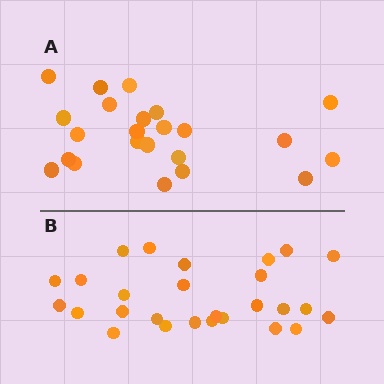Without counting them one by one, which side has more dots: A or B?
Region B (the bottom region) has more dots.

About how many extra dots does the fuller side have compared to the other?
Region B has about 4 more dots than region A.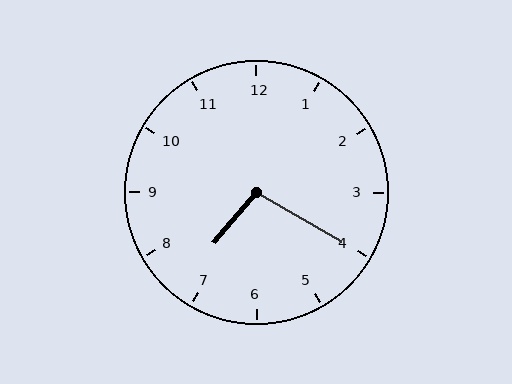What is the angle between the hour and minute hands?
Approximately 100 degrees.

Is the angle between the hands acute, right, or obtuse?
It is obtuse.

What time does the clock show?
7:20.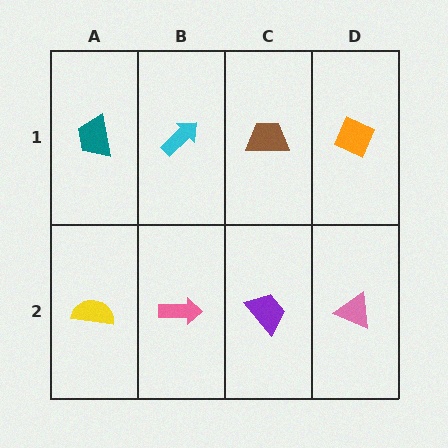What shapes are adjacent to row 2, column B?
A cyan arrow (row 1, column B), a yellow semicircle (row 2, column A), a purple trapezoid (row 2, column C).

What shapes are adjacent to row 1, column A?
A yellow semicircle (row 2, column A), a cyan arrow (row 1, column B).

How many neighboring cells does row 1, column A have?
2.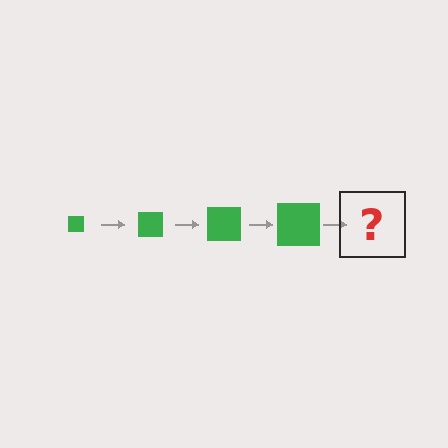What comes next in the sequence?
The next element should be a green square, larger than the previous one.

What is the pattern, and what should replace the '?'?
The pattern is that the square gets progressively larger each step. The '?' should be a green square, larger than the previous one.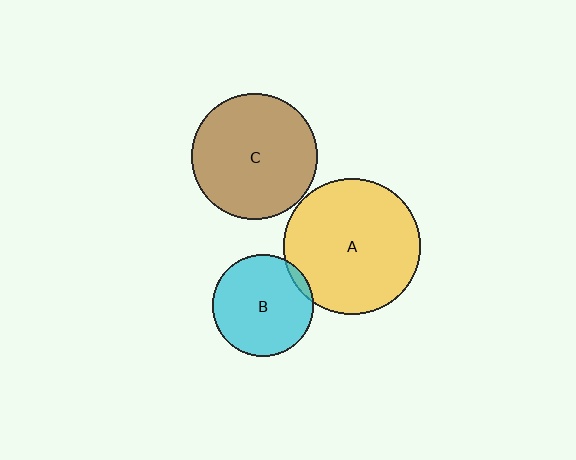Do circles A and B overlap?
Yes.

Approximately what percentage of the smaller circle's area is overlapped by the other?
Approximately 5%.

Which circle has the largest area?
Circle A (yellow).